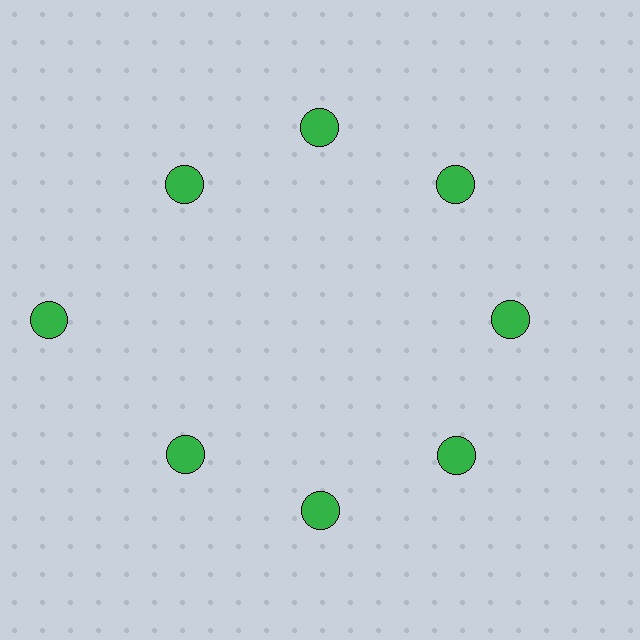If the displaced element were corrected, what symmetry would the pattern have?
It would have 8-fold rotational symmetry — the pattern would map onto itself every 45 degrees.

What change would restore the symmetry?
The symmetry would be restored by moving it inward, back onto the ring so that all 8 circles sit at equal angles and equal distance from the center.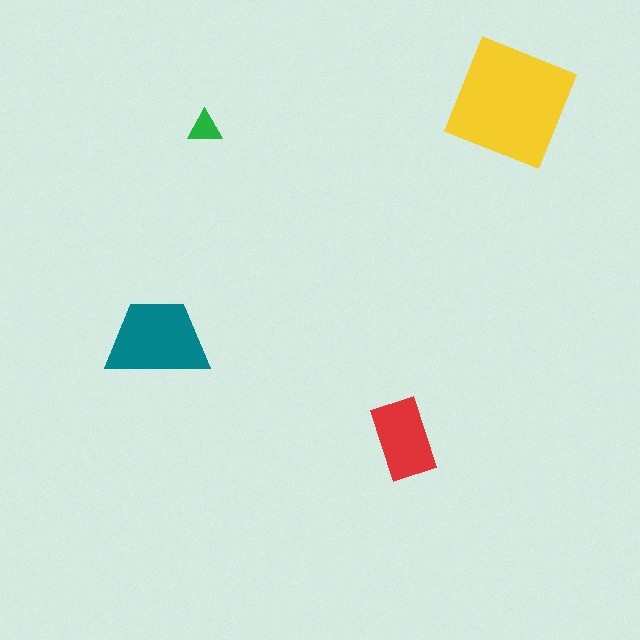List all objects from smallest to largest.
The green triangle, the red rectangle, the teal trapezoid, the yellow square.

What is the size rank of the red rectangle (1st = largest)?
3rd.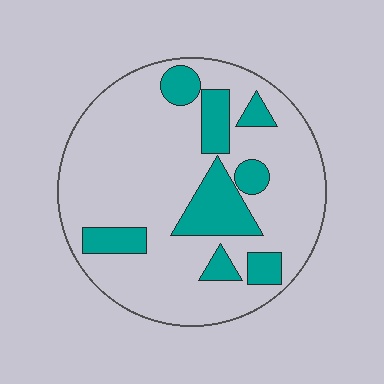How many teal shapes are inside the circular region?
8.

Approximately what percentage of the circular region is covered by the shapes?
Approximately 20%.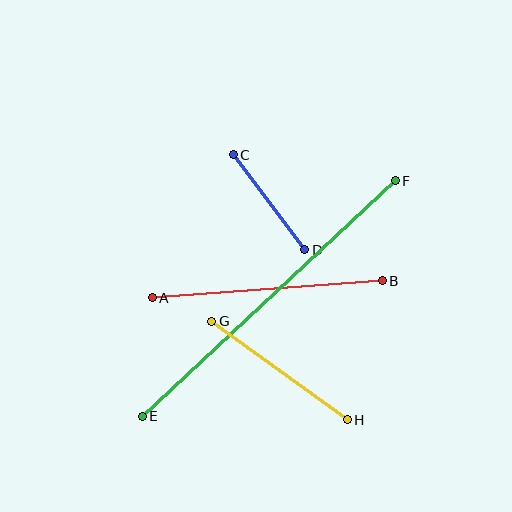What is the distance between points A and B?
The distance is approximately 231 pixels.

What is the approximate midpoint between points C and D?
The midpoint is at approximately (269, 202) pixels.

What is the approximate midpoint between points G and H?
The midpoint is at approximately (279, 370) pixels.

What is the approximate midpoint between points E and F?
The midpoint is at approximately (269, 299) pixels.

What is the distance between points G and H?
The distance is approximately 167 pixels.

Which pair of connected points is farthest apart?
Points E and F are farthest apart.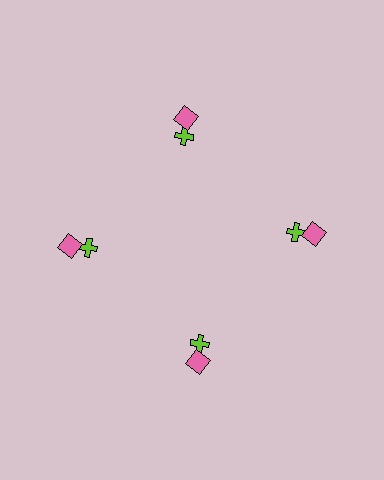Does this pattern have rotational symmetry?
Yes, this pattern has 4-fold rotational symmetry. It looks the same after rotating 90 degrees around the center.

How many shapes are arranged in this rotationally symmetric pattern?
There are 8 shapes, arranged in 4 groups of 2.